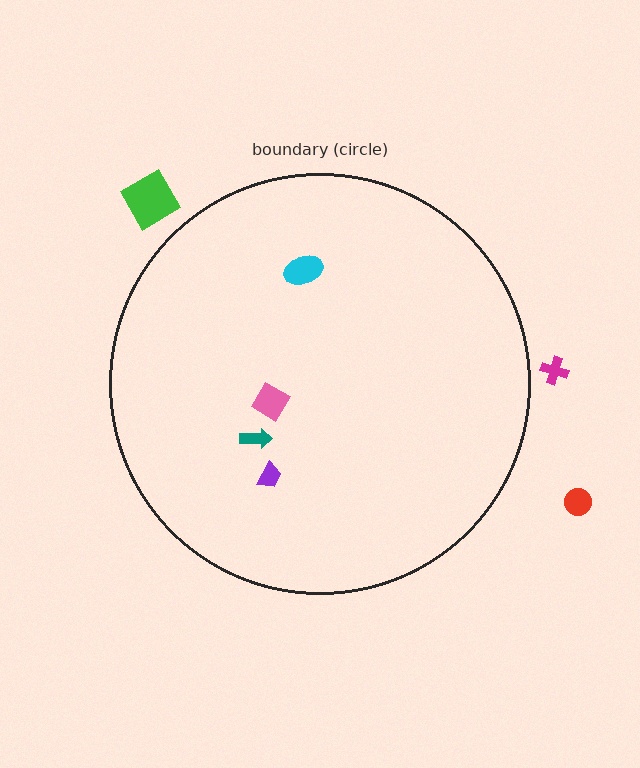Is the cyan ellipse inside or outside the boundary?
Inside.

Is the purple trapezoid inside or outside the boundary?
Inside.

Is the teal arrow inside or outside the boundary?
Inside.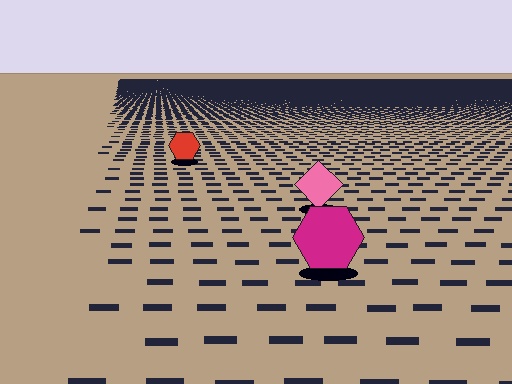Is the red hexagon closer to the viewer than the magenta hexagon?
No. The magenta hexagon is closer — you can tell from the texture gradient: the ground texture is coarser near it.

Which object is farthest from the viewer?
The red hexagon is farthest from the viewer. It appears smaller and the ground texture around it is denser.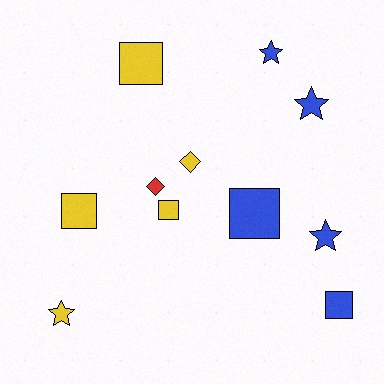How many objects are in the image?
There are 11 objects.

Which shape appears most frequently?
Square, with 5 objects.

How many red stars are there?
There are no red stars.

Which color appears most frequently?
Yellow, with 5 objects.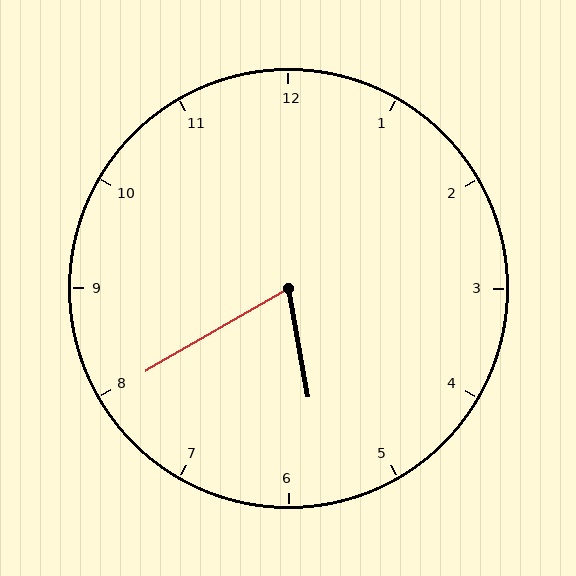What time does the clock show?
5:40.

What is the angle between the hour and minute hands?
Approximately 70 degrees.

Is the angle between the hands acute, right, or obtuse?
It is acute.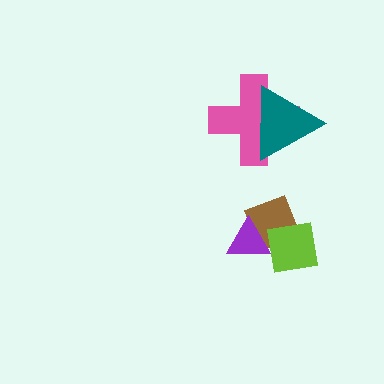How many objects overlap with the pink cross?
1 object overlaps with the pink cross.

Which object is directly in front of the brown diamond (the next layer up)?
The purple triangle is directly in front of the brown diamond.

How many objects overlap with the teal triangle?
1 object overlaps with the teal triangle.